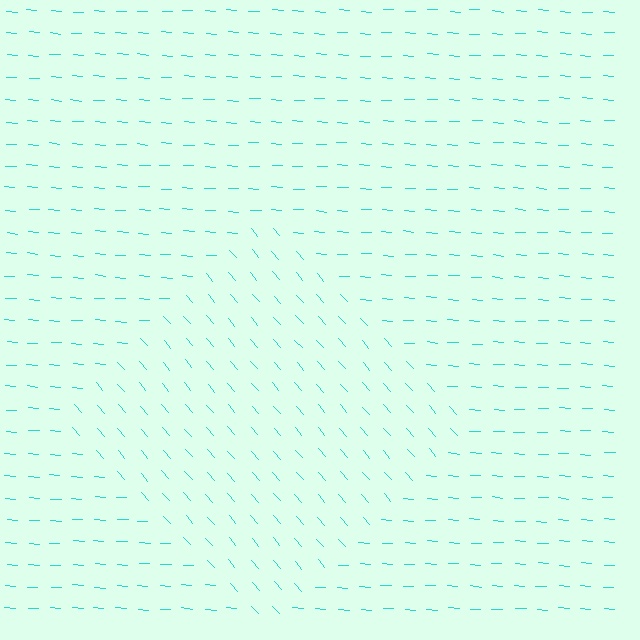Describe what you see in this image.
The image is filled with small cyan line segments. A diamond region in the image has lines oriented differently from the surrounding lines, creating a visible texture boundary.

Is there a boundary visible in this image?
Yes, there is a texture boundary formed by a change in line orientation.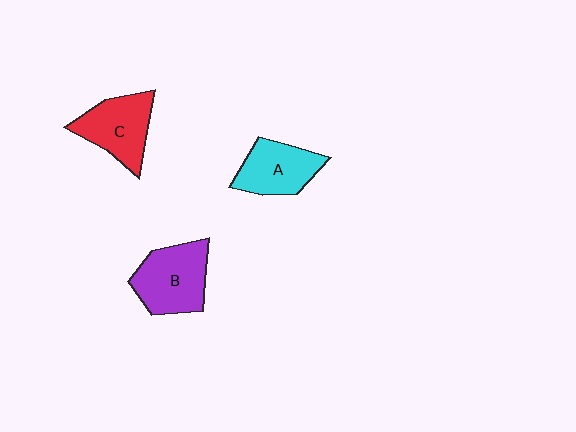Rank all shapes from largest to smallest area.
From largest to smallest: B (purple), C (red), A (cyan).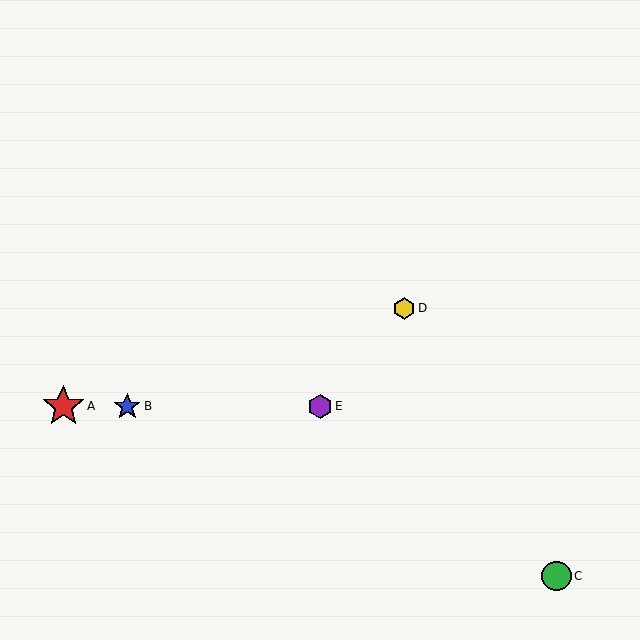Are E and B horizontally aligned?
Yes, both are at y≈406.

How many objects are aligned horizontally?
3 objects (A, B, E) are aligned horizontally.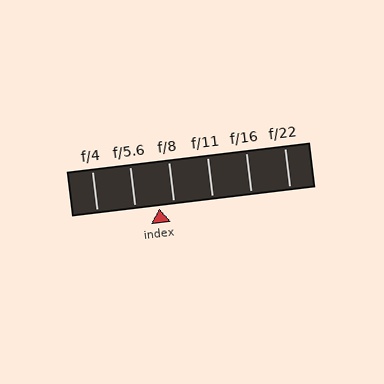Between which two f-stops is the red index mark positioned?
The index mark is between f/5.6 and f/8.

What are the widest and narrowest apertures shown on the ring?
The widest aperture shown is f/4 and the narrowest is f/22.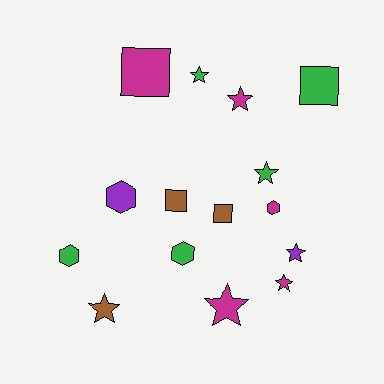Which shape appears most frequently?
Star, with 7 objects.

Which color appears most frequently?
Magenta, with 5 objects.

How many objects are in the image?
There are 15 objects.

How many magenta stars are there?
There are 3 magenta stars.